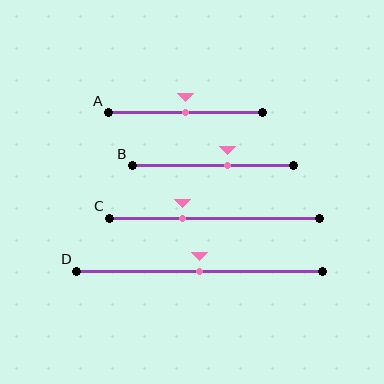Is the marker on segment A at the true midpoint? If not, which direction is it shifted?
Yes, the marker on segment A is at the true midpoint.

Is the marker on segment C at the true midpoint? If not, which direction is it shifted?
No, the marker on segment C is shifted to the left by about 15% of the segment length.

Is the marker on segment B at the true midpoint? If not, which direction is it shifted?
No, the marker on segment B is shifted to the right by about 9% of the segment length.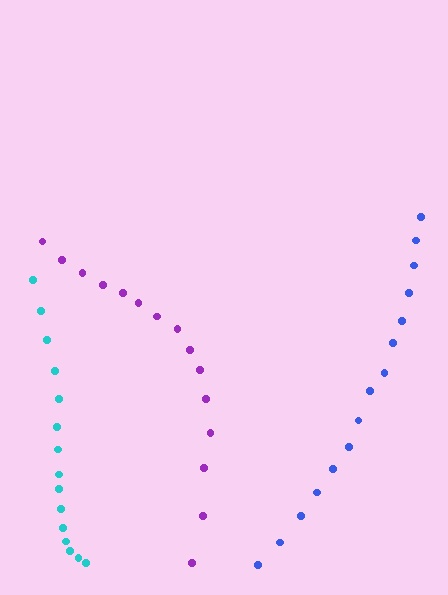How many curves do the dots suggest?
There are 3 distinct paths.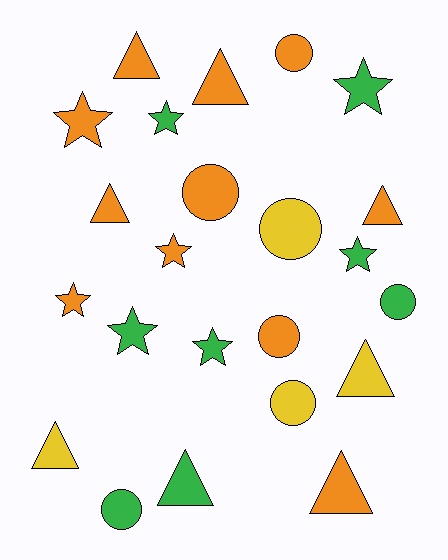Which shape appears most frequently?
Triangle, with 8 objects.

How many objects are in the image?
There are 23 objects.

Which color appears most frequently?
Orange, with 11 objects.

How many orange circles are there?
There are 3 orange circles.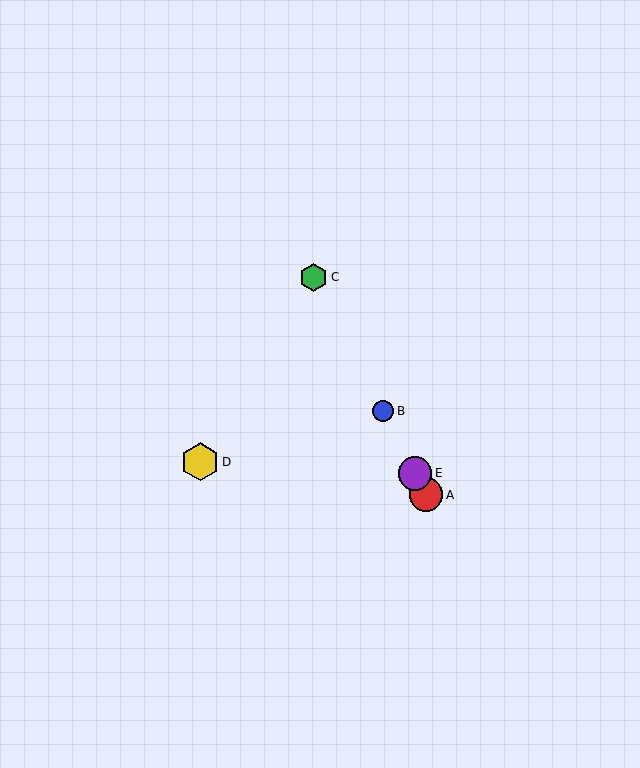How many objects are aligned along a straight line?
4 objects (A, B, C, E) are aligned along a straight line.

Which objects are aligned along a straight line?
Objects A, B, C, E are aligned along a straight line.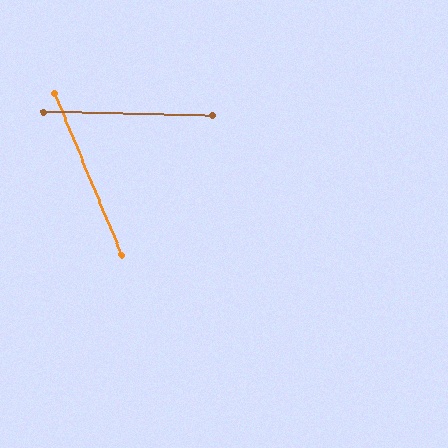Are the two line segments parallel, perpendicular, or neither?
Neither parallel nor perpendicular — they differ by about 66°.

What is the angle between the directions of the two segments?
Approximately 66 degrees.